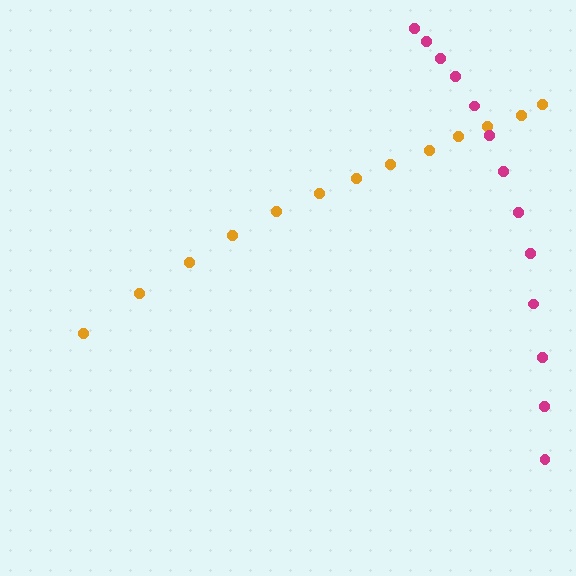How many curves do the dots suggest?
There are 2 distinct paths.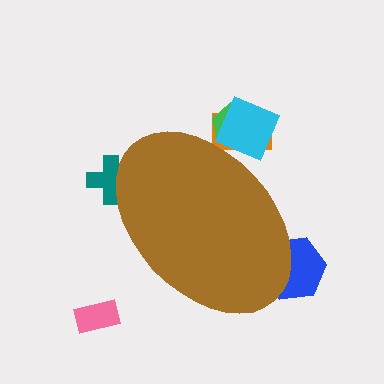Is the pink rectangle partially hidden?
No, the pink rectangle is fully visible.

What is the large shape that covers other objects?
A brown ellipse.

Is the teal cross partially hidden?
Yes, the teal cross is partially hidden behind the brown ellipse.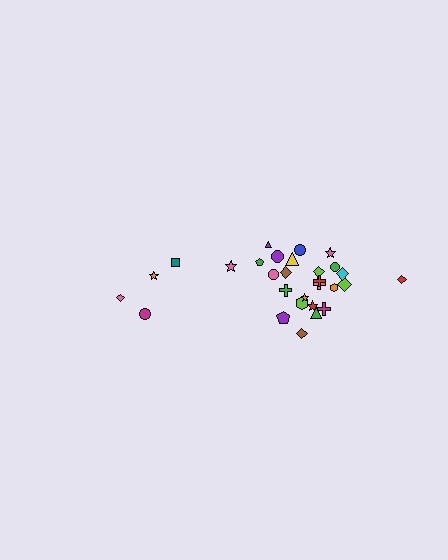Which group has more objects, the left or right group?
The right group.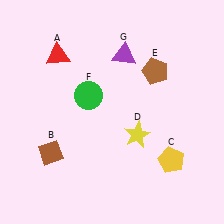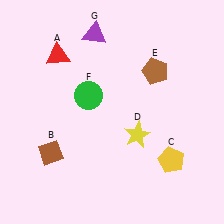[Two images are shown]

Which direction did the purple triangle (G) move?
The purple triangle (G) moved left.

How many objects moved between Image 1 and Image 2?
1 object moved between the two images.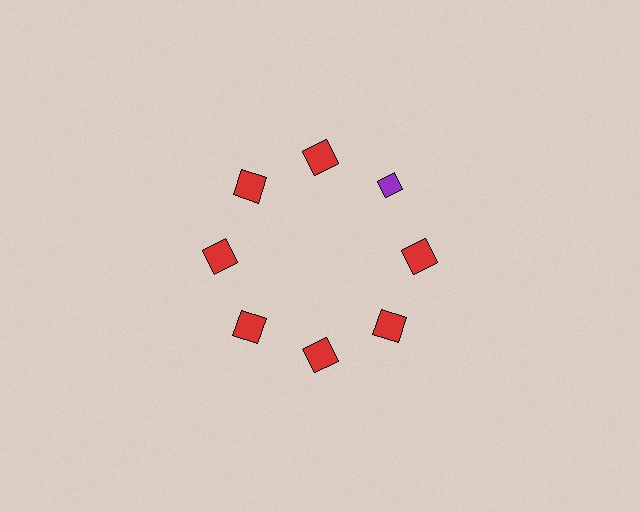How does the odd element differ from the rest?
It differs in both color (purple instead of red) and shape (diamond instead of square).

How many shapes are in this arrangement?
There are 8 shapes arranged in a ring pattern.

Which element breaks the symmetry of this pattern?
The purple diamond at roughly the 2 o'clock position breaks the symmetry. All other shapes are red squares.